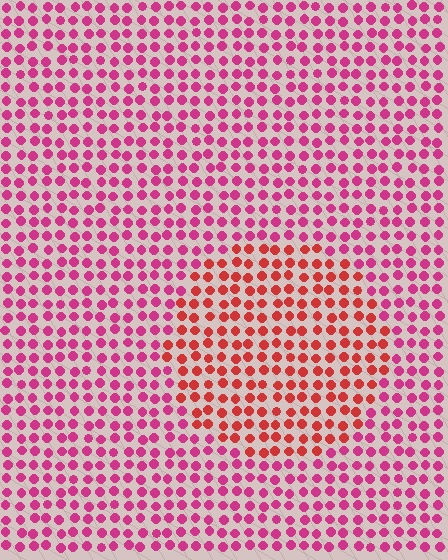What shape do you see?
I see a circle.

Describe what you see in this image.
The image is filled with small magenta elements in a uniform arrangement. A circle-shaped region is visible where the elements are tinted to a slightly different hue, forming a subtle color boundary.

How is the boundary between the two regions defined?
The boundary is defined purely by a slight shift in hue (about 33 degrees). Spacing, size, and orientation are identical on both sides.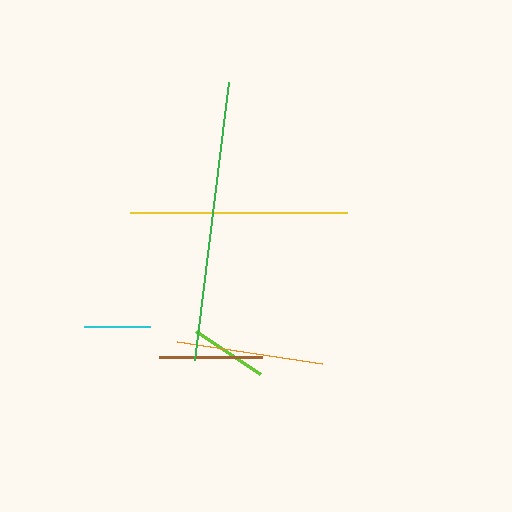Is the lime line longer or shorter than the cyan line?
The lime line is longer than the cyan line.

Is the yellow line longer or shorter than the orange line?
The yellow line is longer than the orange line.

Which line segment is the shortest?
The cyan line is the shortest at approximately 67 pixels.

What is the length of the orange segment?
The orange segment is approximately 147 pixels long.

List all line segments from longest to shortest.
From longest to shortest: green, yellow, orange, brown, lime, cyan.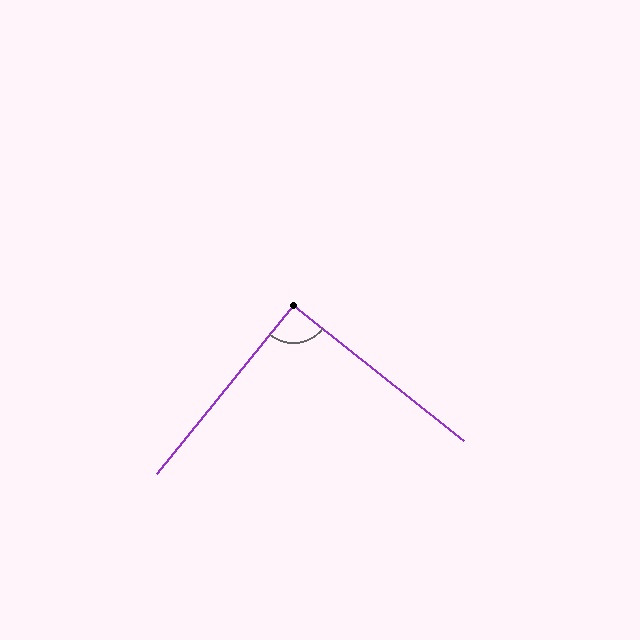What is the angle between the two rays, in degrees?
Approximately 90 degrees.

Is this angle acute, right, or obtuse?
It is approximately a right angle.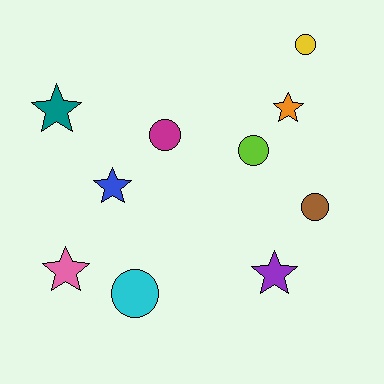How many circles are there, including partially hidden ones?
There are 5 circles.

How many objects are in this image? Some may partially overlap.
There are 10 objects.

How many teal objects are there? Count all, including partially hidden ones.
There is 1 teal object.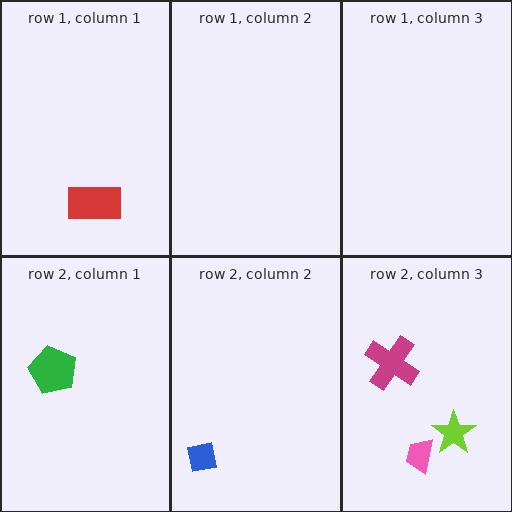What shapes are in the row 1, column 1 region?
The red rectangle.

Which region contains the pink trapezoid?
The row 2, column 3 region.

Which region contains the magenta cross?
The row 2, column 3 region.